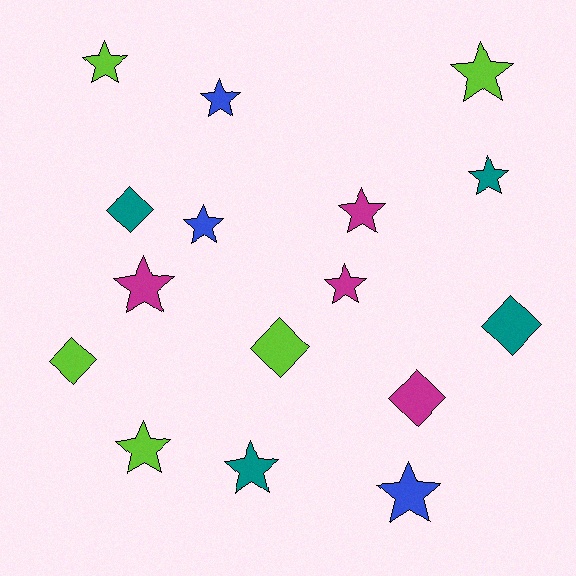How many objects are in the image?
There are 16 objects.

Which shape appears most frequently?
Star, with 11 objects.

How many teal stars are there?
There are 2 teal stars.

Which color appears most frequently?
Lime, with 5 objects.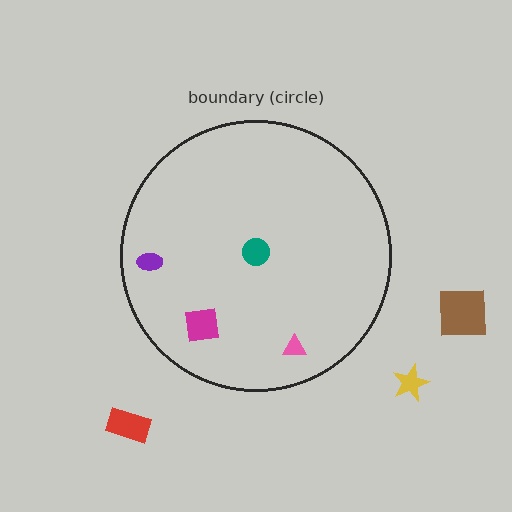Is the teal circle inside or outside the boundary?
Inside.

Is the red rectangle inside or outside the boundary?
Outside.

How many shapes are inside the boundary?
4 inside, 3 outside.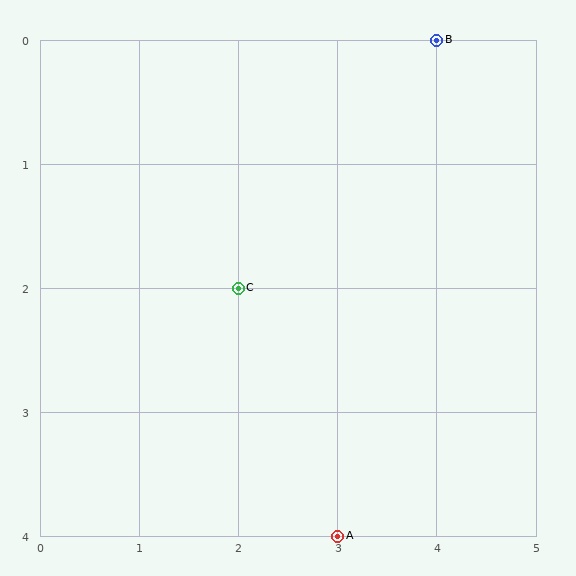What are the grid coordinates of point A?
Point A is at grid coordinates (3, 4).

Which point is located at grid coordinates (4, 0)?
Point B is at (4, 0).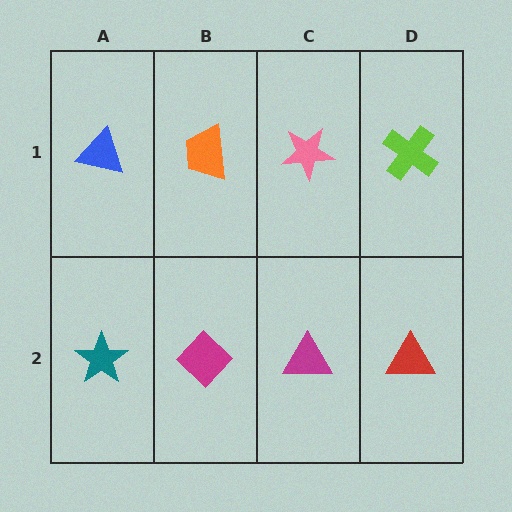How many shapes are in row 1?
4 shapes.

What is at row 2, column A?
A teal star.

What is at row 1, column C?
A pink star.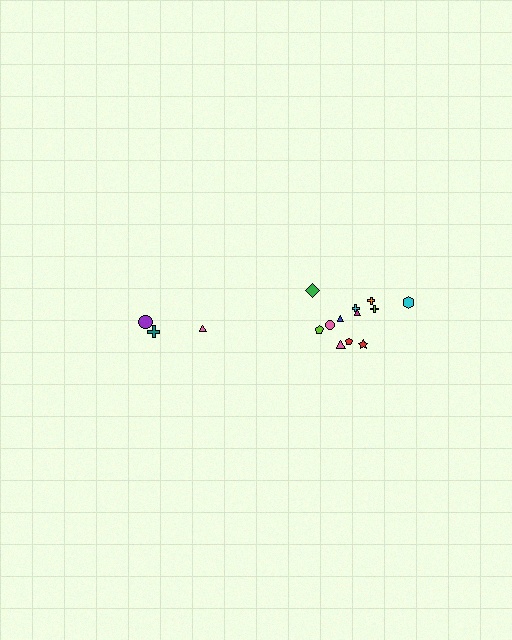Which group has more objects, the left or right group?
The right group.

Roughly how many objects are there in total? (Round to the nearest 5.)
Roughly 15 objects in total.